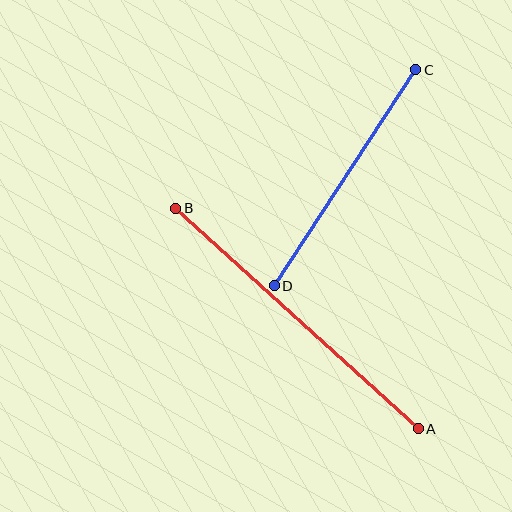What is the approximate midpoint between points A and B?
The midpoint is at approximately (297, 318) pixels.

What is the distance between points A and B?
The distance is approximately 328 pixels.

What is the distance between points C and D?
The distance is approximately 259 pixels.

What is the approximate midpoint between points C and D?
The midpoint is at approximately (345, 178) pixels.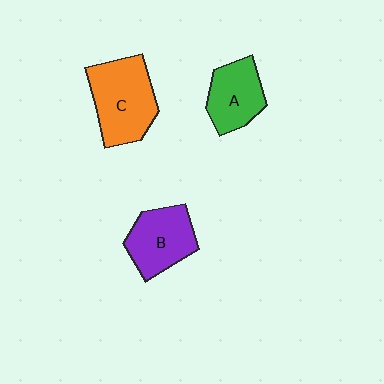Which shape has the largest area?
Shape C (orange).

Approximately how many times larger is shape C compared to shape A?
Approximately 1.4 times.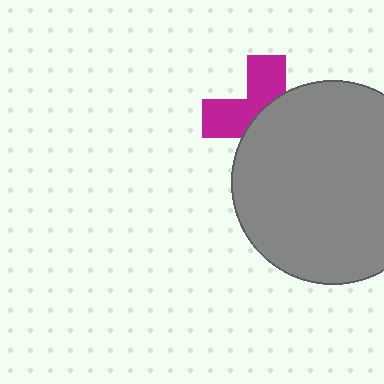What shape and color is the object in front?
The object in front is a gray circle.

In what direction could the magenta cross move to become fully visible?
The magenta cross could move toward the upper-left. That would shift it out from behind the gray circle entirely.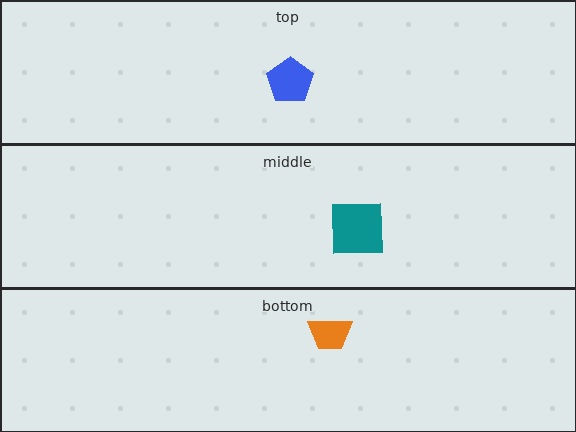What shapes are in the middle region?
The teal square.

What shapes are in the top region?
The blue pentagon.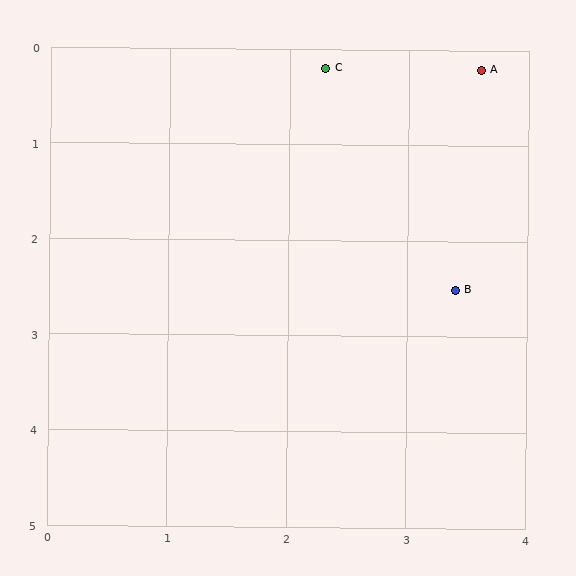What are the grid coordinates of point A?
Point A is at approximately (3.6, 0.2).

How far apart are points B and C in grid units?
Points B and C are about 2.5 grid units apart.